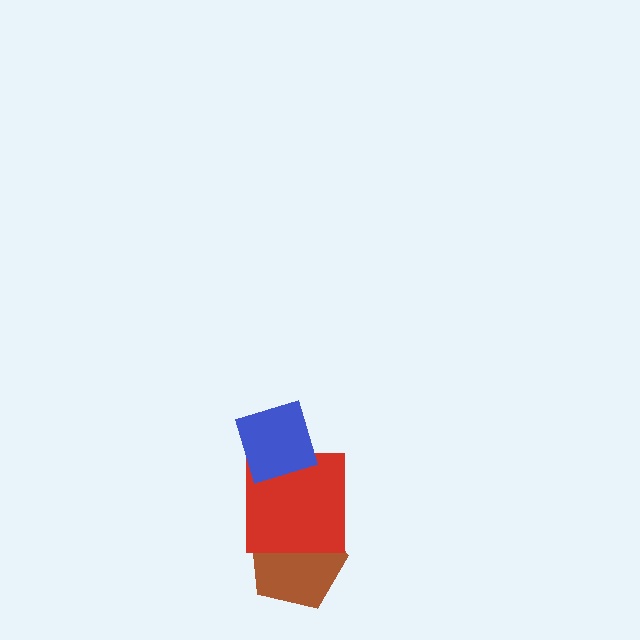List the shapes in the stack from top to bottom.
From top to bottom: the blue diamond, the red square, the brown pentagon.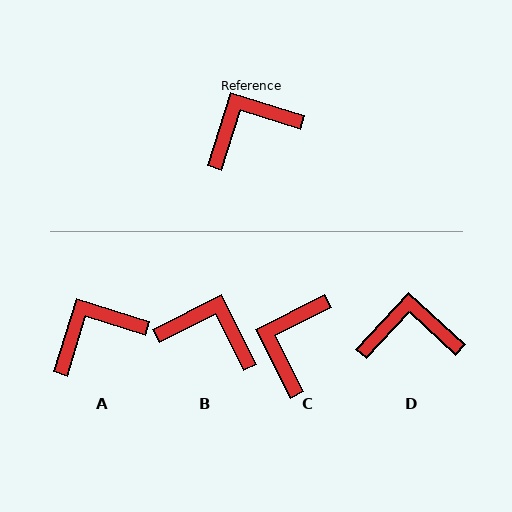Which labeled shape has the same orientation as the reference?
A.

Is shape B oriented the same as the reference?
No, it is off by about 46 degrees.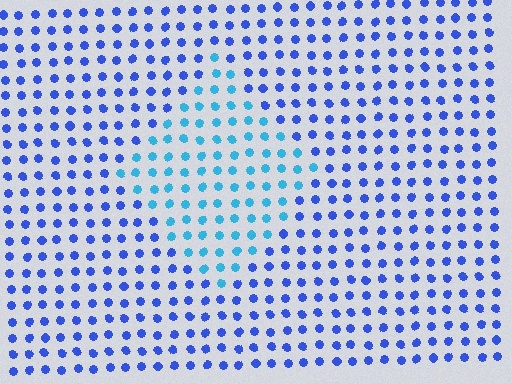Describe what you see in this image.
The image is filled with small blue elements in a uniform arrangement. A diamond-shaped region is visible where the elements are tinted to a slightly different hue, forming a subtle color boundary.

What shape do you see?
I see a diamond.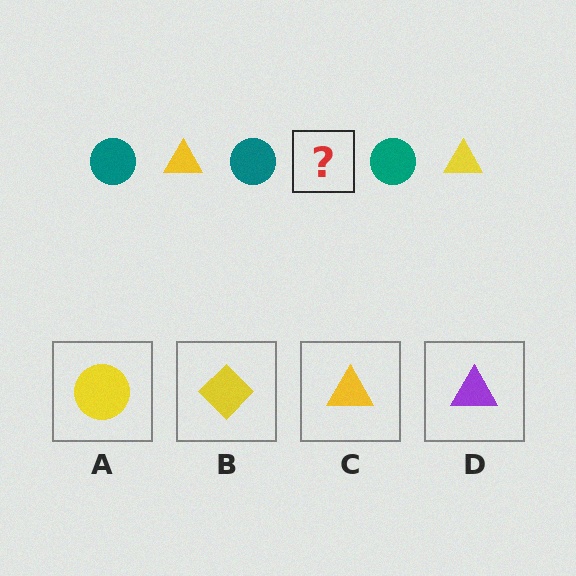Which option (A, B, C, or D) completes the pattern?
C.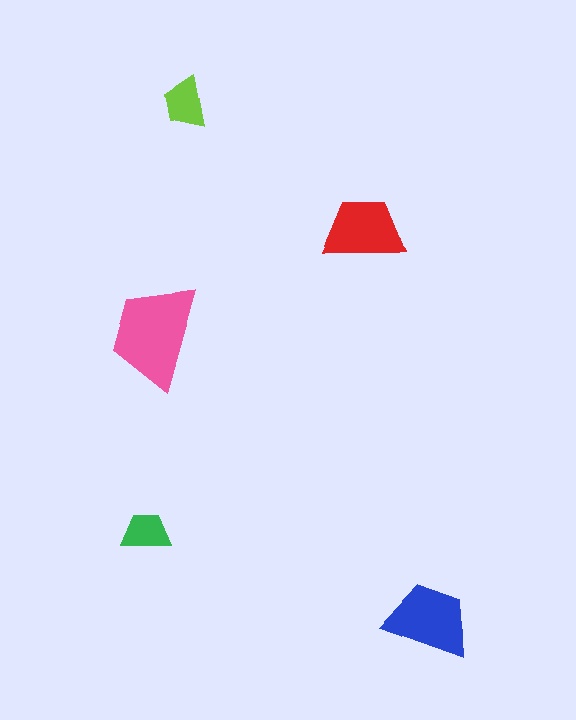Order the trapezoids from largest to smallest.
the pink one, the blue one, the red one, the lime one, the green one.